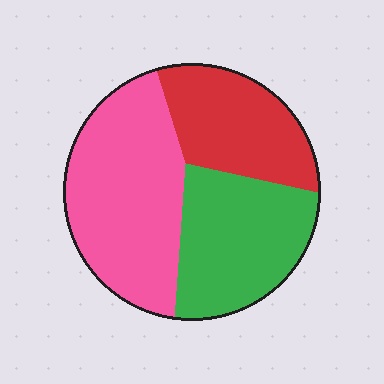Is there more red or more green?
Green.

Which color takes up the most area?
Pink, at roughly 40%.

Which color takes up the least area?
Red, at roughly 25%.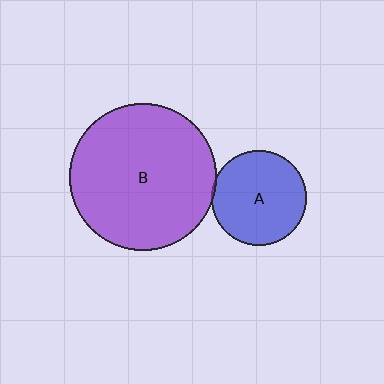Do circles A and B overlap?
Yes.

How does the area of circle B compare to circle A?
Approximately 2.4 times.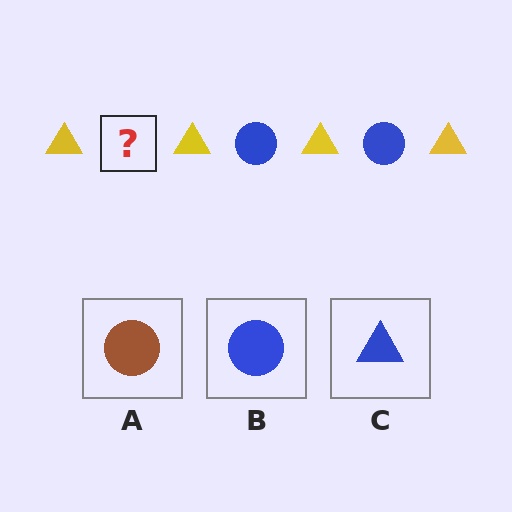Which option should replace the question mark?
Option B.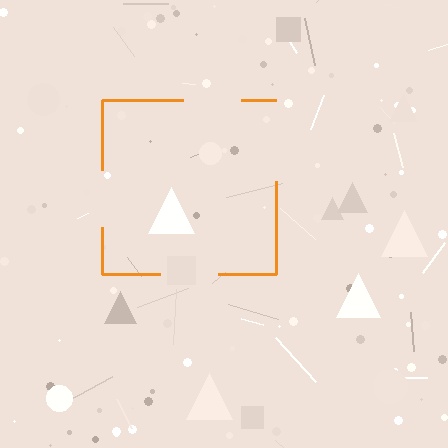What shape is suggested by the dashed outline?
The dashed outline suggests a square.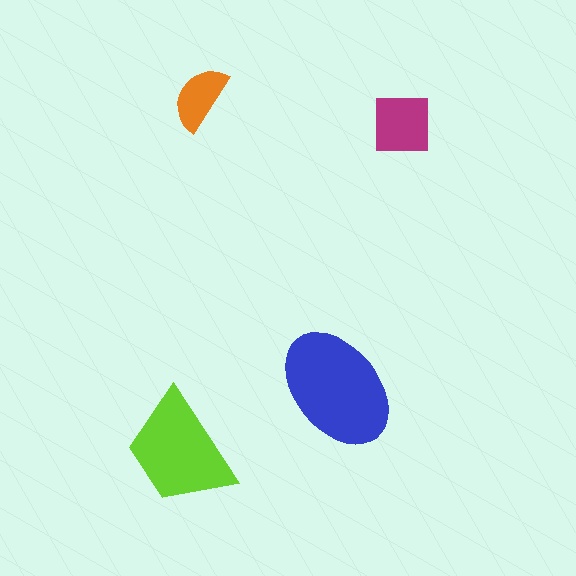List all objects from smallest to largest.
The orange semicircle, the magenta square, the lime trapezoid, the blue ellipse.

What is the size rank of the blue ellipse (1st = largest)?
1st.